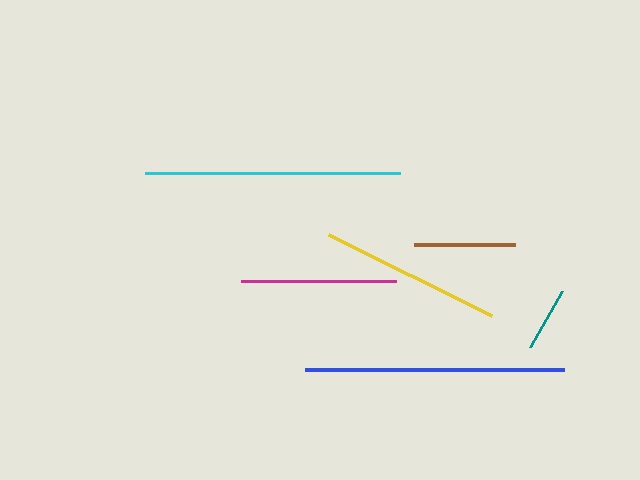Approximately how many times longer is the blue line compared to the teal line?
The blue line is approximately 4.1 times the length of the teal line.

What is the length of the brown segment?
The brown segment is approximately 101 pixels long.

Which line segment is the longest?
The blue line is the longest at approximately 260 pixels.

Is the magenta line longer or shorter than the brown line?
The magenta line is longer than the brown line.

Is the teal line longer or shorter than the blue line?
The blue line is longer than the teal line.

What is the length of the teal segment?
The teal segment is approximately 64 pixels long.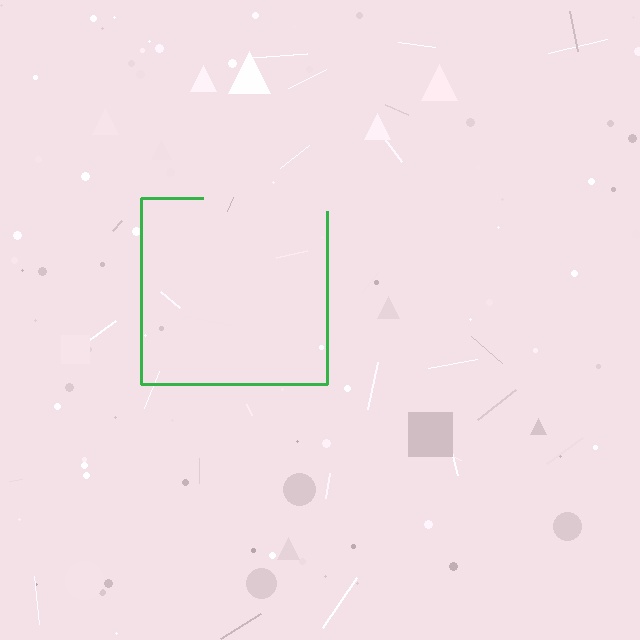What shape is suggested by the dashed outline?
The dashed outline suggests a square.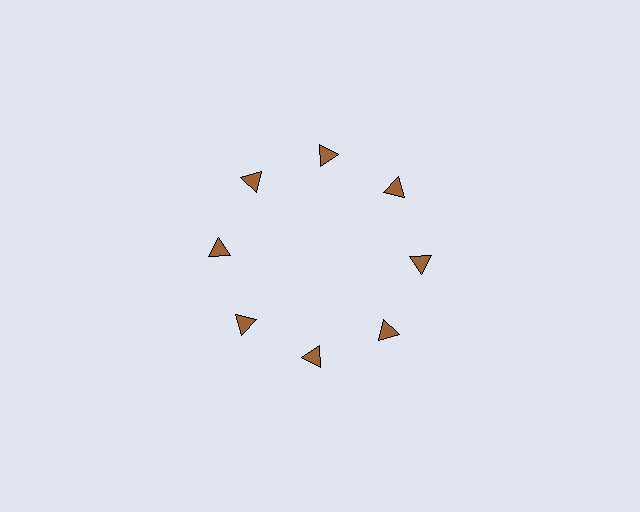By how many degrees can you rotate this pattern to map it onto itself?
The pattern maps onto itself every 45 degrees of rotation.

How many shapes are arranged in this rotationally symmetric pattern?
There are 8 shapes, arranged in 8 groups of 1.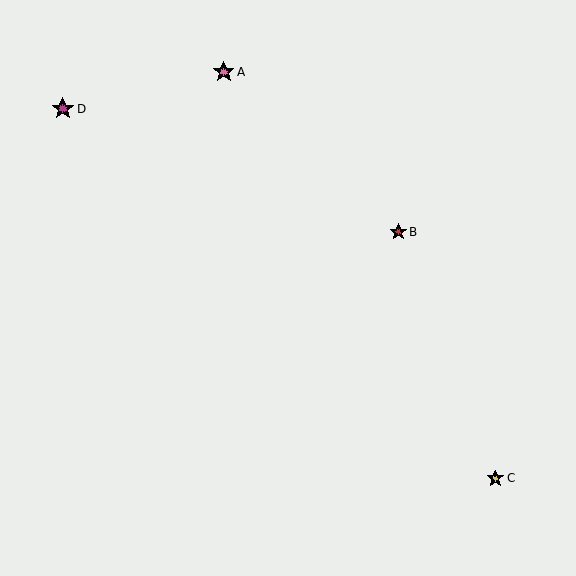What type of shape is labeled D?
Shape D is a magenta star.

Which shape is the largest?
The magenta star (labeled D) is the largest.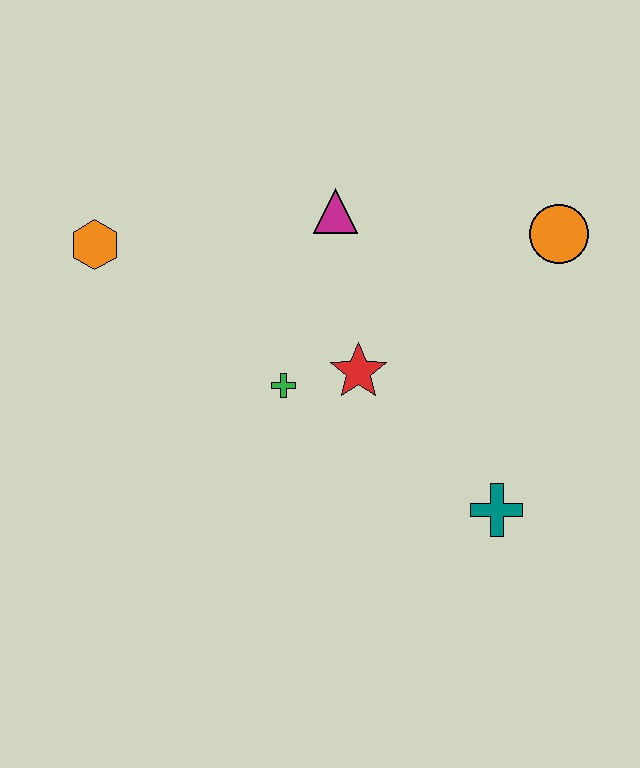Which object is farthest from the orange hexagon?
The teal cross is farthest from the orange hexagon.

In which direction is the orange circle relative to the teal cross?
The orange circle is above the teal cross.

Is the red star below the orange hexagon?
Yes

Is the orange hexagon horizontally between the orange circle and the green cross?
No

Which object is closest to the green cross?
The red star is closest to the green cross.